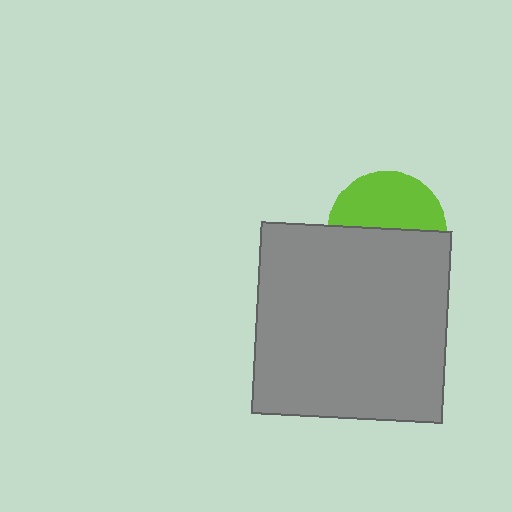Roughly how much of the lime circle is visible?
About half of it is visible (roughly 48%).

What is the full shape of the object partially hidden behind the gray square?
The partially hidden object is a lime circle.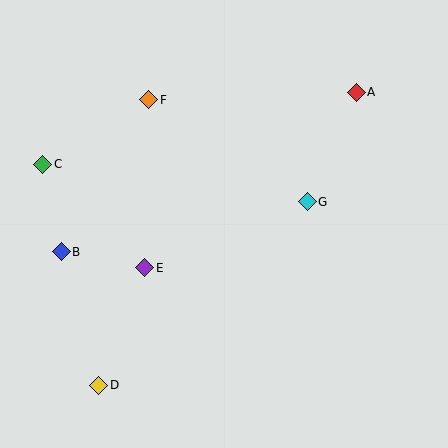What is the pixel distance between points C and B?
The distance between C and B is 89 pixels.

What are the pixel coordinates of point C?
Point C is at (43, 164).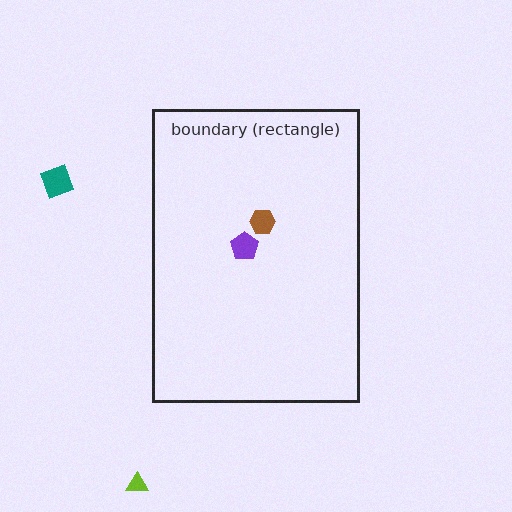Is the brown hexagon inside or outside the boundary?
Inside.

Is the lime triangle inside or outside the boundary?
Outside.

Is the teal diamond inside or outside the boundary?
Outside.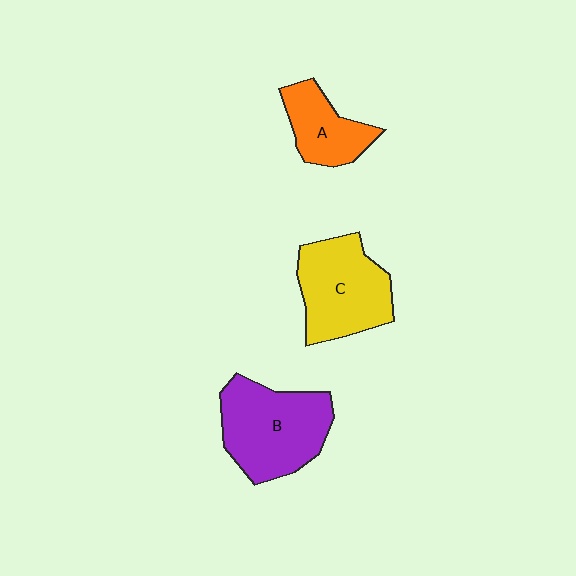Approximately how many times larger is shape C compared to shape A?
Approximately 1.6 times.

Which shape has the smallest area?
Shape A (orange).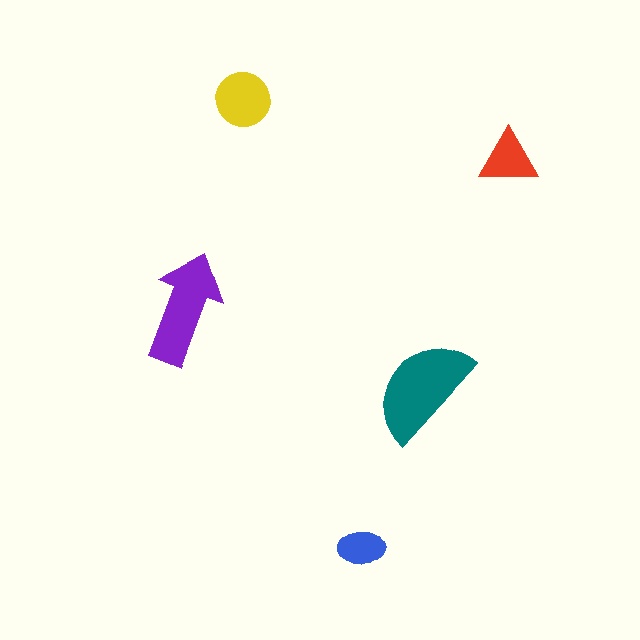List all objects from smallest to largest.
The blue ellipse, the red triangle, the yellow circle, the purple arrow, the teal semicircle.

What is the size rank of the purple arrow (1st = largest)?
2nd.